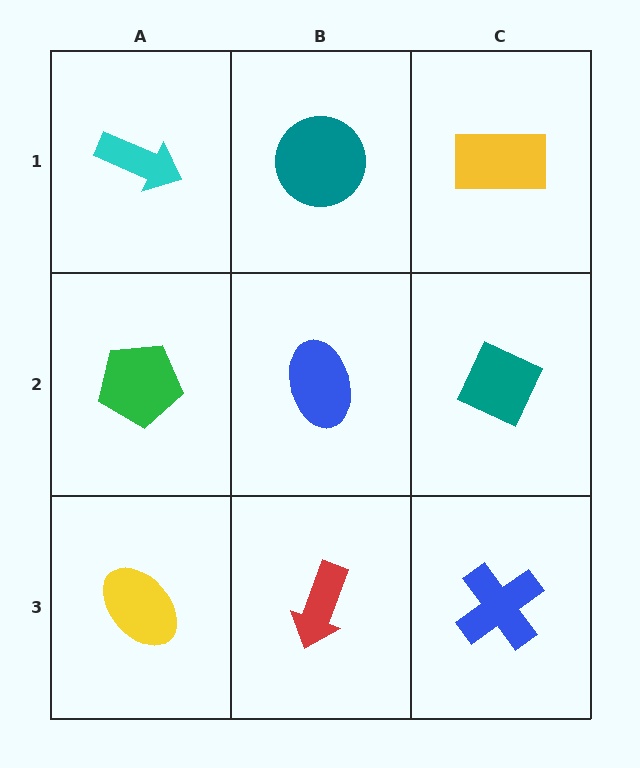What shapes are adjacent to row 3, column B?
A blue ellipse (row 2, column B), a yellow ellipse (row 3, column A), a blue cross (row 3, column C).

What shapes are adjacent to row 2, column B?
A teal circle (row 1, column B), a red arrow (row 3, column B), a green pentagon (row 2, column A), a teal diamond (row 2, column C).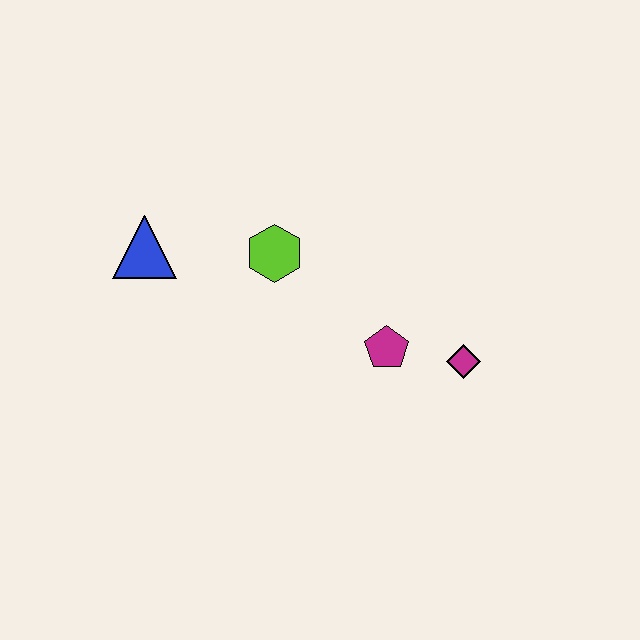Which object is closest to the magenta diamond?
The magenta pentagon is closest to the magenta diamond.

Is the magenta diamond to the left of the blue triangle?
No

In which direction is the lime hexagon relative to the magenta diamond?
The lime hexagon is to the left of the magenta diamond.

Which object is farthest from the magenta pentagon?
The blue triangle is farthest from the magenta pentagon.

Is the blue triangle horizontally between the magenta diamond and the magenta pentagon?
No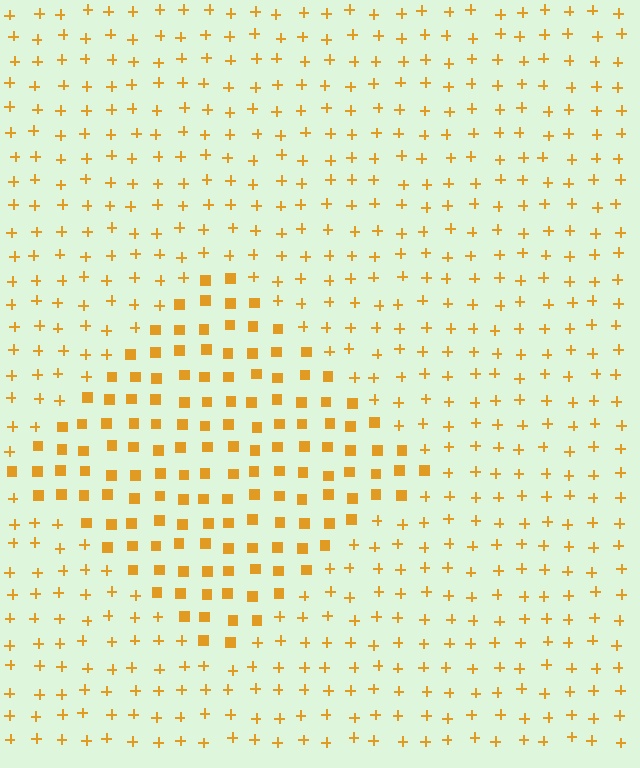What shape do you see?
I see a diamond.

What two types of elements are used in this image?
The image uses squares inside the diamond region and plus signs outside it.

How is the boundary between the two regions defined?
The boundary is defined by a change in element shape: squares inside vs. plus signs outside. All elements share the same color and spacing.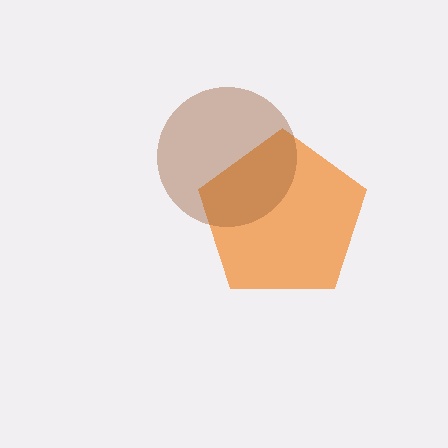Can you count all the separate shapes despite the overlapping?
Yes, there are 2 separate shapes.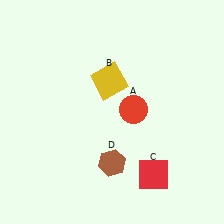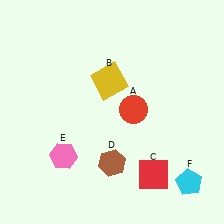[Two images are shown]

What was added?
A pink hexagon (E), a cyan pentagon (F) were added in Image 2.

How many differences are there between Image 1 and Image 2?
There are 2 differences between the two images.